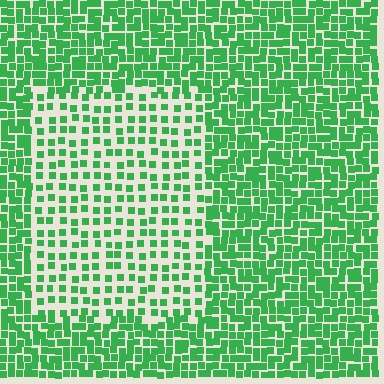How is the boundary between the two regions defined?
The boundary is defined by a change in element density (approximately 2.1x ratio). All elements are the same color, size, and shape.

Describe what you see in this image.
The image contains small green elements arranged at two different densities. A rectangle-shaped region is visible where the elements are less densely packed than the surrounding area.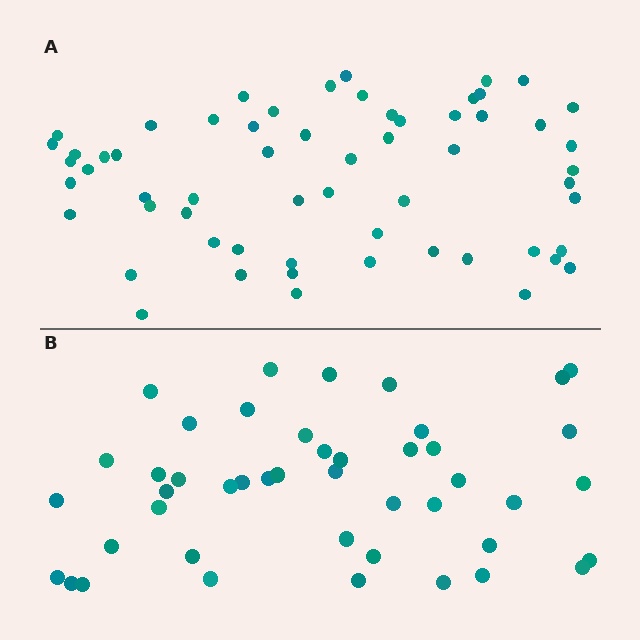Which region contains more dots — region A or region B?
Region A (the top region) has more dots.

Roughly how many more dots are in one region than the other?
Region A has approximately 15 more dots than region B.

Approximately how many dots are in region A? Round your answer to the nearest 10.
About 60 dots.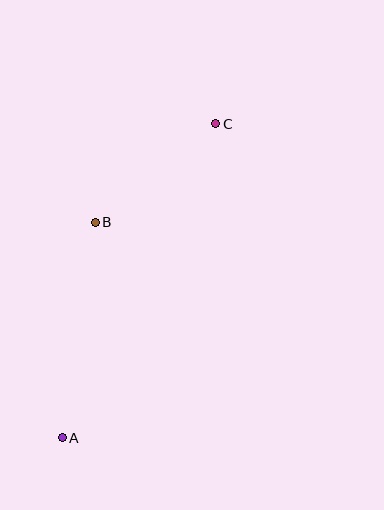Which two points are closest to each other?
Points B and C are closest to each other.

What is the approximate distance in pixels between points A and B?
The distance between A and B is approximately 218 pixels.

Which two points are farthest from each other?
Points A and C are farthest from each other.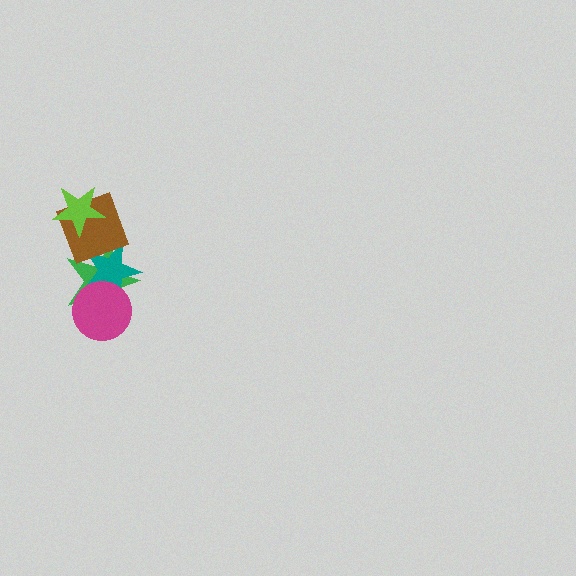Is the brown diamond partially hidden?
Yes, it is partially covered by another shape.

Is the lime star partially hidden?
No, no other shape covers it.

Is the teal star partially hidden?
Yes, it is partially covered by another shape.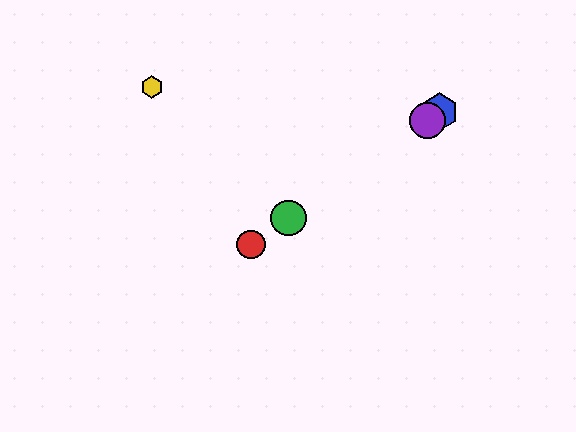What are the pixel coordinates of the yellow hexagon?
The yellow hexagon is at (152, 87).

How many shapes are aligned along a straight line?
4 shapes (the red circle, the blue hexagon, the green circle, the purple circle) are aligned along a straight line.